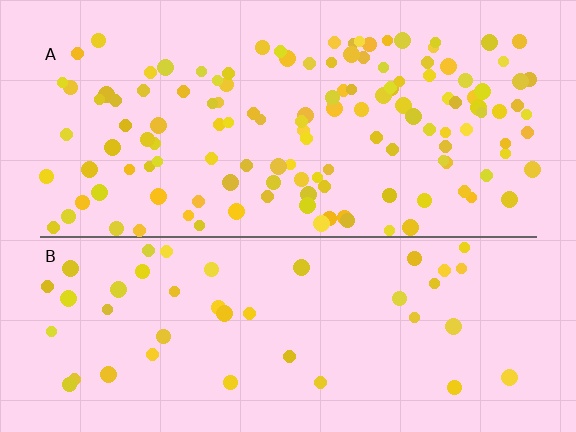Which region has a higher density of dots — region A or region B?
A (the top).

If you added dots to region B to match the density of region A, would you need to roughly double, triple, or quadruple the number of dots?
Approximately triple.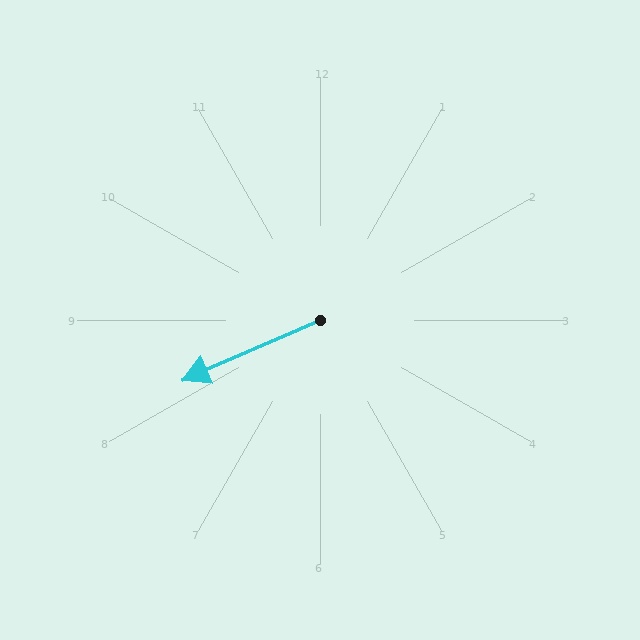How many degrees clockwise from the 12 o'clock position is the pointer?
Approximately 246 degrees.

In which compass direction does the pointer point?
Southwest.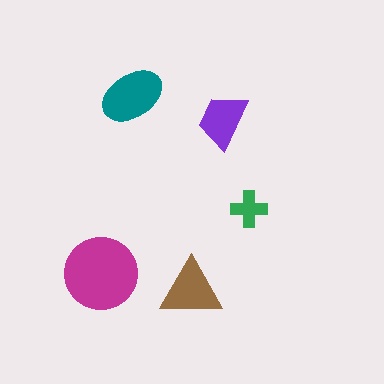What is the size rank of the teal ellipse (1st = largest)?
2nd.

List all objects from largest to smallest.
The magenta circle, the teal ellipse, the brown triangle, the purple trapezoid, the green cross.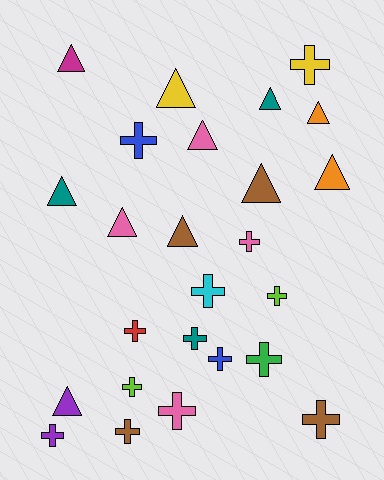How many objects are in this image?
There are 25 objects.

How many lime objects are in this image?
There are 2 lime objects.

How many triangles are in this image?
There are 11 triangles.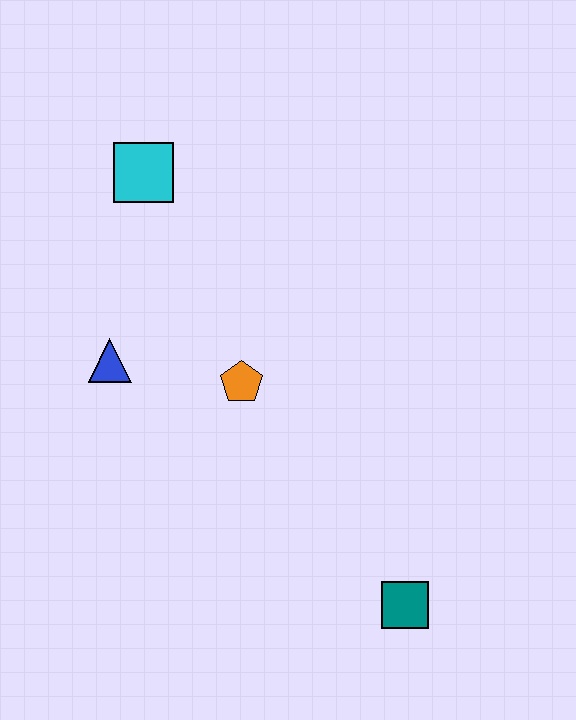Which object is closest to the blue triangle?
The orange pentagon is closest to the blue triangle.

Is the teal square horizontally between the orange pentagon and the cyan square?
No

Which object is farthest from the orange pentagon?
The teal square is farthest from the orange pentagon.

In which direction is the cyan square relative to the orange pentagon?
The cyan square is above the orange pentagon.